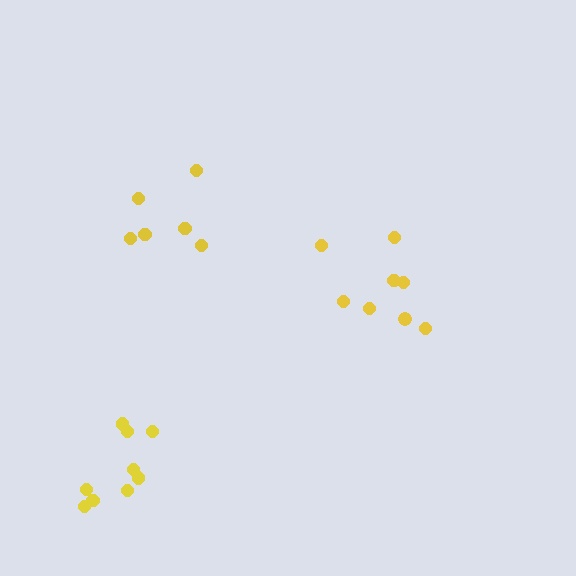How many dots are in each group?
Group 1: 9 dots, Group 2: 8 dots, Group 3: 6 dots (23 total).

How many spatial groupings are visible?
There are 3 spatial groupings.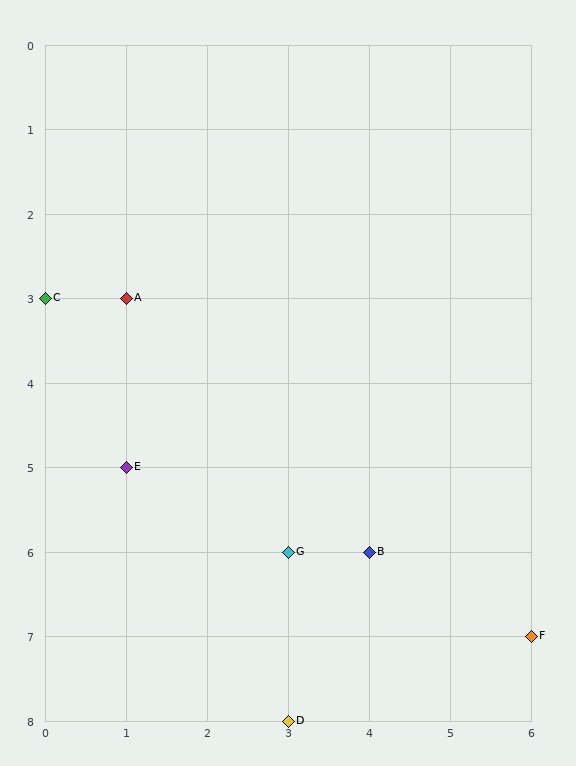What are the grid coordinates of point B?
Point B is at grid coordinates (4, 6).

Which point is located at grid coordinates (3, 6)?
Point G is at (3, 6).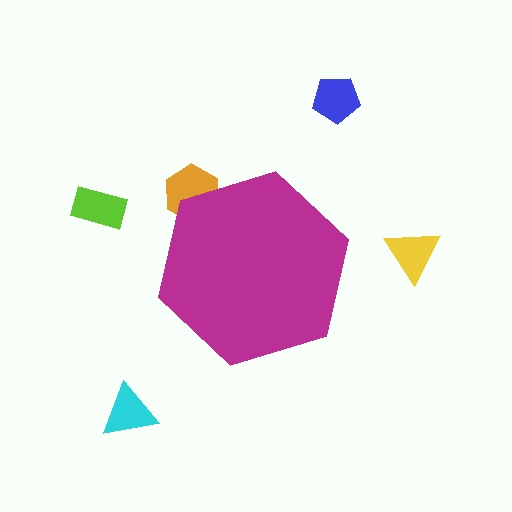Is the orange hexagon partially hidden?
Yes, the orange hexagon is partially hidden behind the magenta hexagon.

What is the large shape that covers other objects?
A magenta hexagon.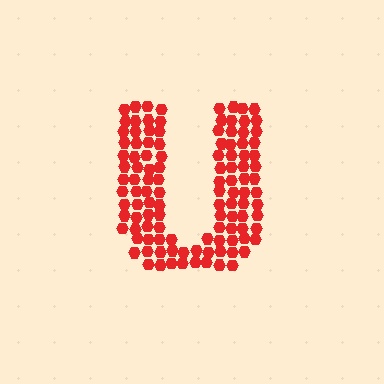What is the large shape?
The large shape is the letter U.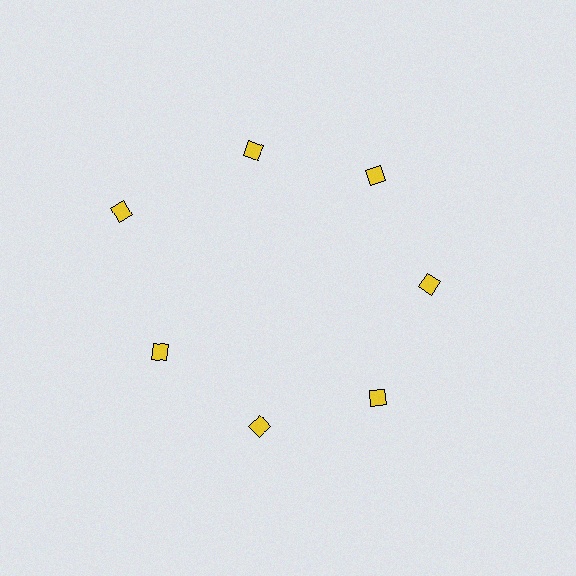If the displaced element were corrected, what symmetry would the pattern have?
It would have 7-fold rotational symmetry — the pattern would map onto itself every 51 degrees.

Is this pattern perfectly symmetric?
No. The 7 yellow diamonds are arranged in a ring, but one element near the 10 o'clock position is pushed outward from the center, breaking the 7-fold rotational symmetry.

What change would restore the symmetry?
The symmetry would be restored by moving it inward, back onto the ring so that all 7 diamonds sit at equal angles and equal distance from the center.